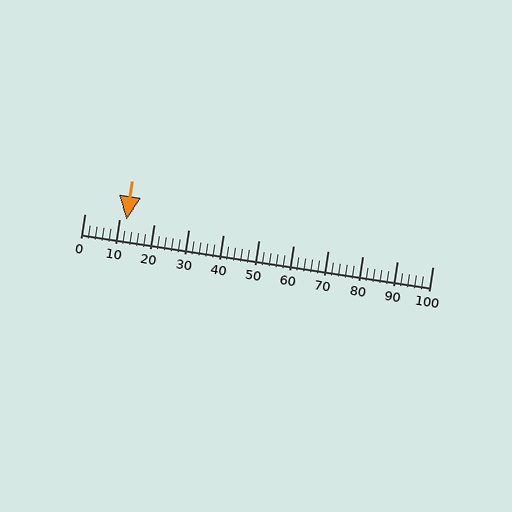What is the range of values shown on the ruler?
The ruler shows values from 0 to 100.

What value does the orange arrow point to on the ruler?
The orange arrow points to approximately 12.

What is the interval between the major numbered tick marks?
The major tick marks are spaced 10 units apart.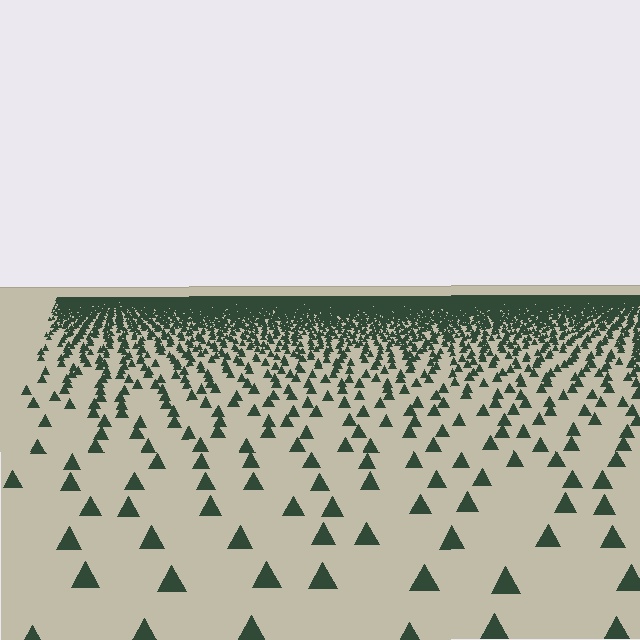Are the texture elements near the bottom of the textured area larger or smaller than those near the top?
Larger. Near the bottom, elements are closer to the viewer and appear at a bigger on-screen size.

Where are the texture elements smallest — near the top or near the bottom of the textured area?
Near the top.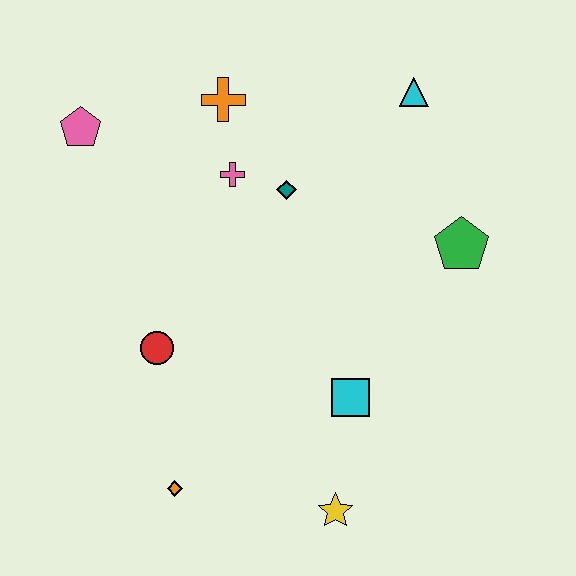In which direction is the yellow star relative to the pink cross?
The yellow star is below the pink cross.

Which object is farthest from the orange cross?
The yellow star is farthest from the orange cross.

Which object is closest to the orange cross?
The pink cross is closest to the orange cross.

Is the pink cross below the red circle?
No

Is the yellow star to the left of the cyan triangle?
Yes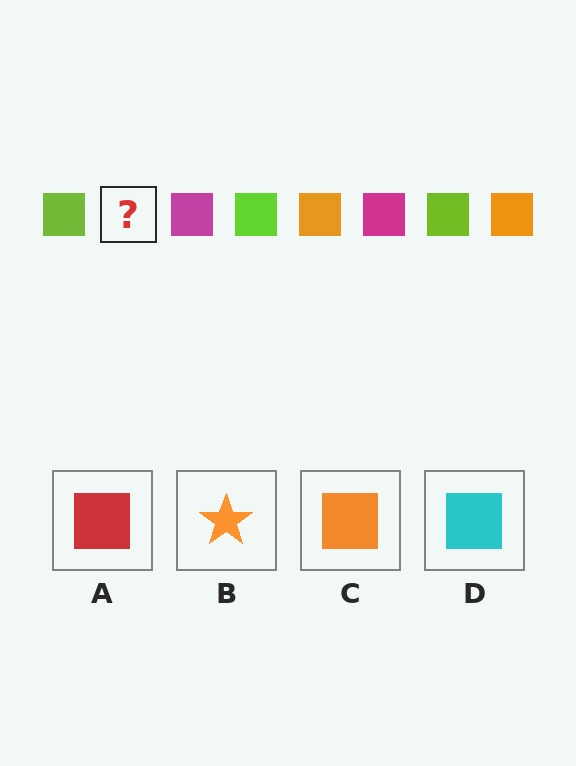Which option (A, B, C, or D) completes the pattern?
C.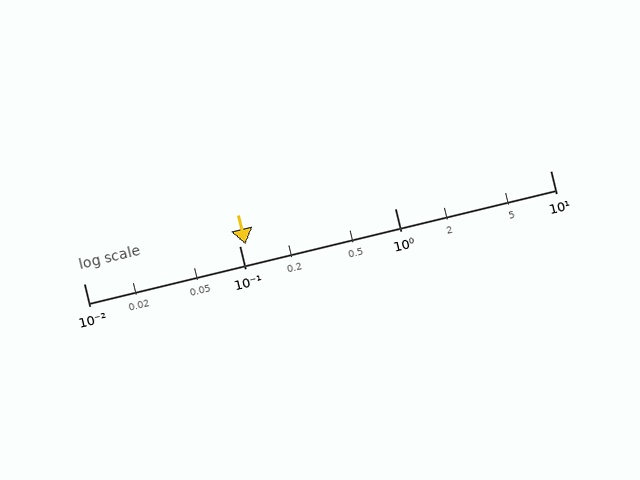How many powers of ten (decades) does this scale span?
The scale spans 3 decades, from 0.01 to 10.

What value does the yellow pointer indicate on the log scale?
The pointer indicates approximately 0.11.